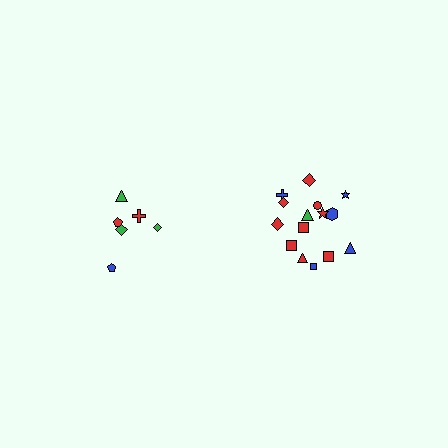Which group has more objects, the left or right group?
The right group.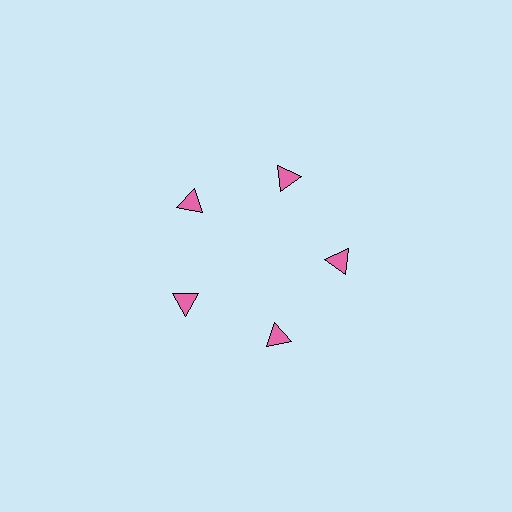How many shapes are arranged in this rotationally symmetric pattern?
There are 5 shapes, arranged in 5 groups of 1.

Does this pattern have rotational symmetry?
Yes, this pattern has 5-fold rotational symmetry. It looks the same after rotating 72 degrees around the center.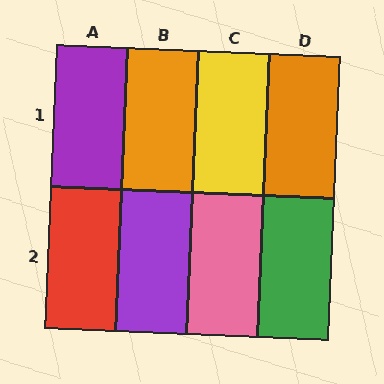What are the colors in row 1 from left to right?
Purple, orange, yellow, orange.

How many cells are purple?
2 cells are purple.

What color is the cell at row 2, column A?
Red.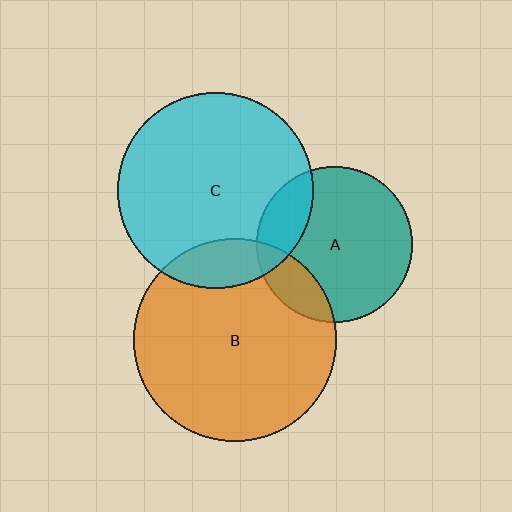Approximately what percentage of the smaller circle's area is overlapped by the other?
Approximately 20%.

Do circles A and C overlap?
Yes.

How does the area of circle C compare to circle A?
Approximately 1.6 times.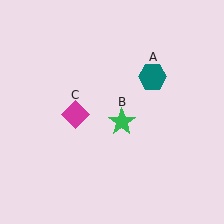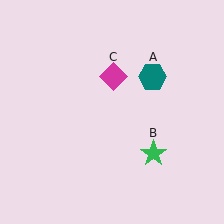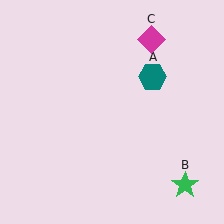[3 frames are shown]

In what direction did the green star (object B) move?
The green star (object B) moved down and to the right.